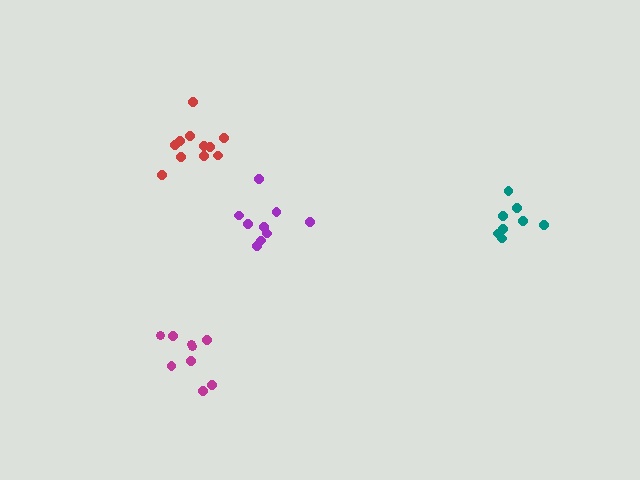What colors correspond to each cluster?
The clusters are colored: teal, purple, red, magenta.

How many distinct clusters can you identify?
There are 4 distinct clusters.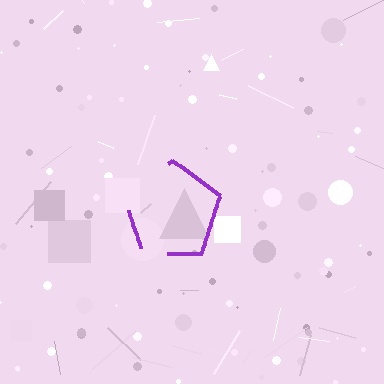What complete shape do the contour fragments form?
The contour fragments form a pentagon.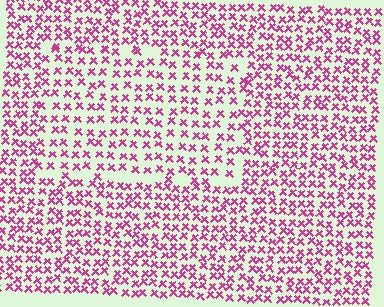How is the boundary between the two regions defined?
The boundary is defined by a change in element density (approximately 1.5x ratio). All elements are the same color, size, and shape.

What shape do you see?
I see a rectangle.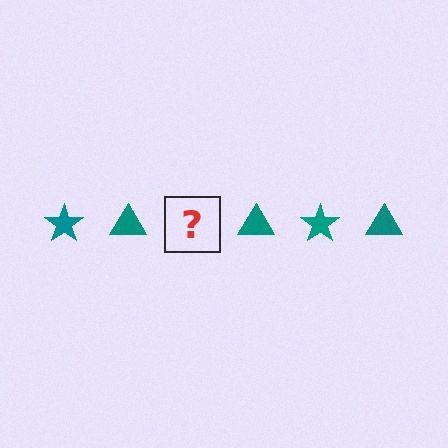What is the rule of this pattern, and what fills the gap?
The rule is that the pattern cycles through star, triangle shapes in teal. The gap should be filled with a teal star.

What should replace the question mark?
The question mark should be replaced with a teal star.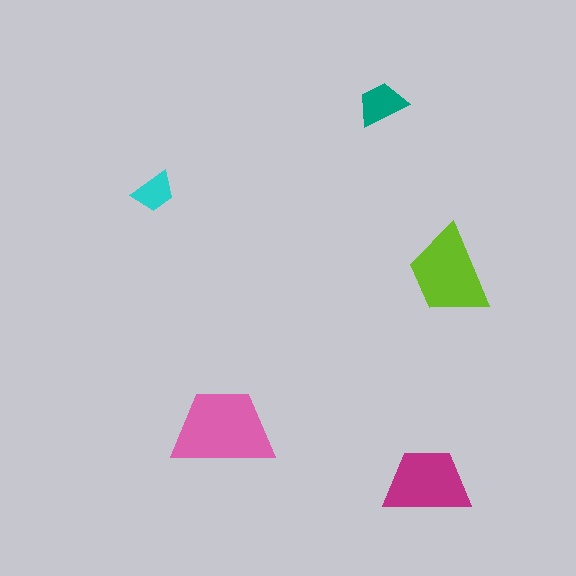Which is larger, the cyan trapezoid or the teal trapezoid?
The teal one.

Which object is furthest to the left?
The cyan trapezoid is leftmost.